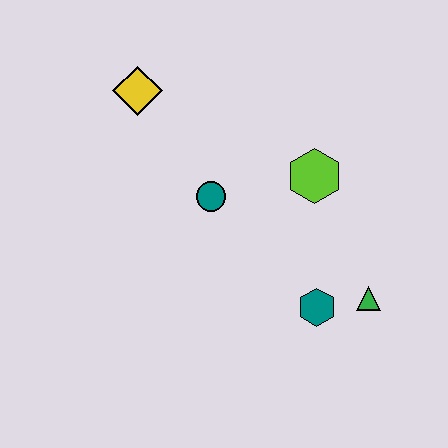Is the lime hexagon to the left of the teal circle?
No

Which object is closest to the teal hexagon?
The green triangle is closest to the teal hexagon.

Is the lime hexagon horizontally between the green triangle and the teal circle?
Yes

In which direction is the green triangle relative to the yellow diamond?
The green triangle is to the right of the yellow diamond.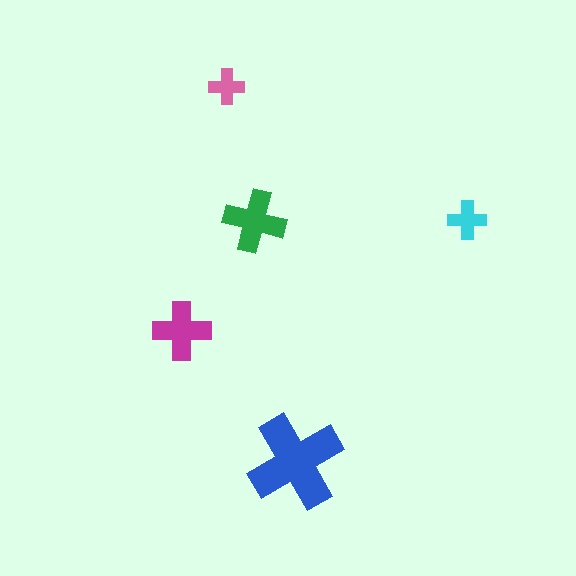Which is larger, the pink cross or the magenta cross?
The magenta one.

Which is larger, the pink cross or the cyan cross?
The cyan one.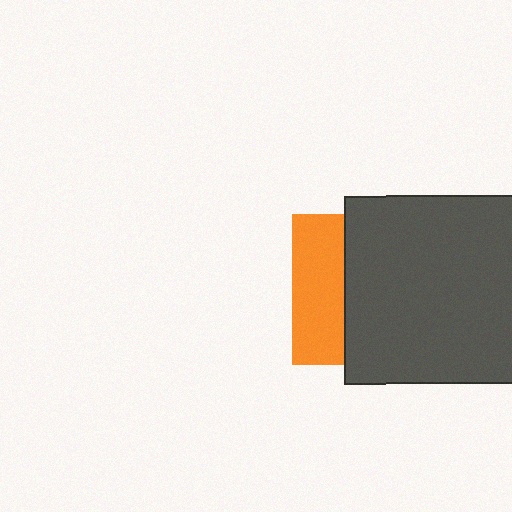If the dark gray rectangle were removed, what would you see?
You would see the complete orange square.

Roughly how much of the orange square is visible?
A small part of it is visible (roughly 34%).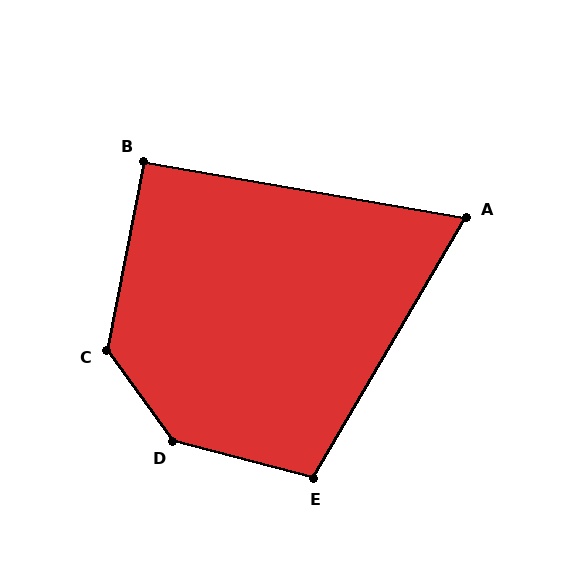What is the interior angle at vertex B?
Approximately 91 degrees (approximately right).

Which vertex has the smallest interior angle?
A, at approximately 69 degrees.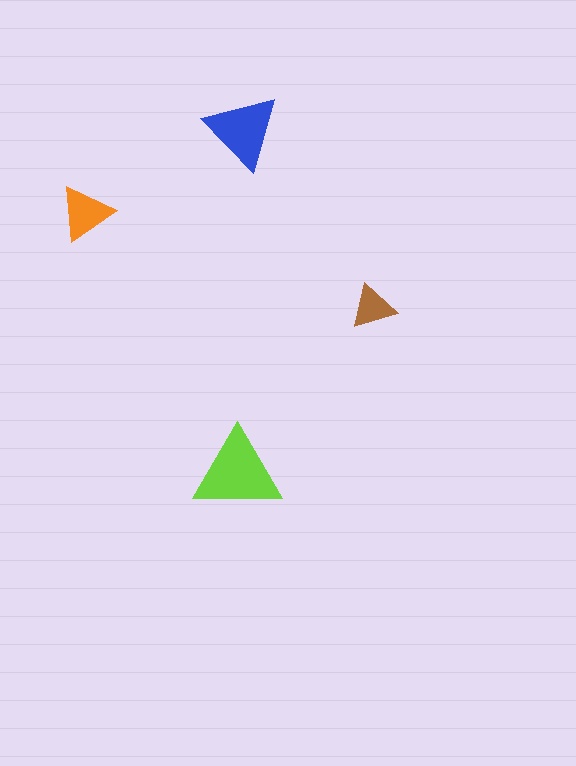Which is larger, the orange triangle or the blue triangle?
The blue one.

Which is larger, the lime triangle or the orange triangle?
The lime one.